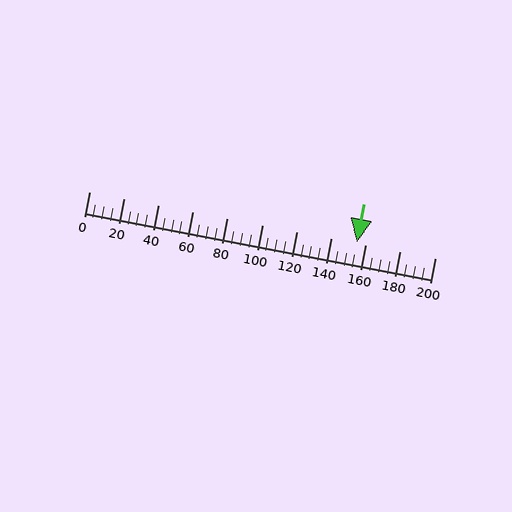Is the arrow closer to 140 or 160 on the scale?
The arrow is closer to 160.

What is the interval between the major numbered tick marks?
The major tick marks are spaced 20 units apart.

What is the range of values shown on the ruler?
The ruler shows values from 0 to 200.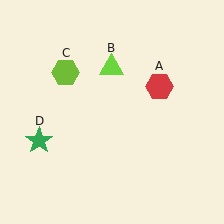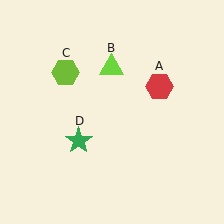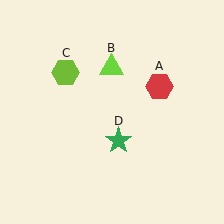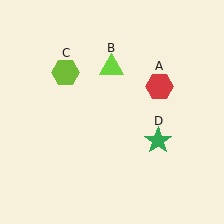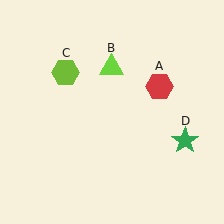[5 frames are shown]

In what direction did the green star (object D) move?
The green star (object D) moved right.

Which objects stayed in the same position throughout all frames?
Red hexagon (object A) and lime triangle (object B) and lime hexagon (object C) remained stationary.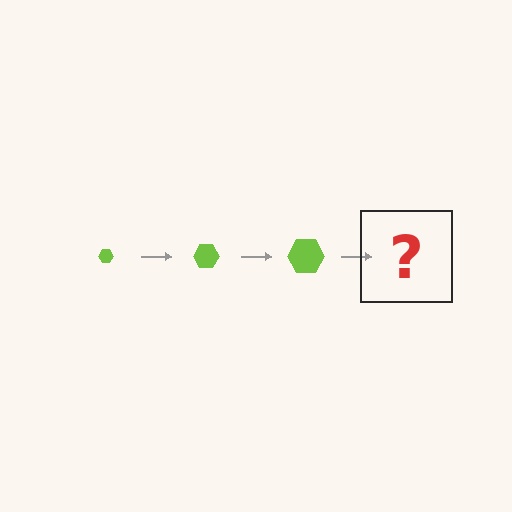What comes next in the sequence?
The next element should be a lime hexagon, larger than the previous one.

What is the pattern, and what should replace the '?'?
The pattern is that the hexagon gets progressively larger each step. The '?' should be a lime hexagon, larger than the previous one.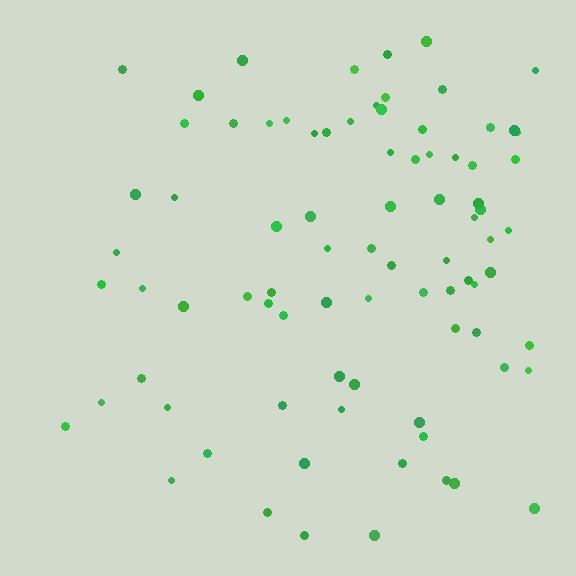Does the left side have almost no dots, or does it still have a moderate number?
Still a moderate number, just noticeably fewer than the right.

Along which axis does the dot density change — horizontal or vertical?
Horizontal.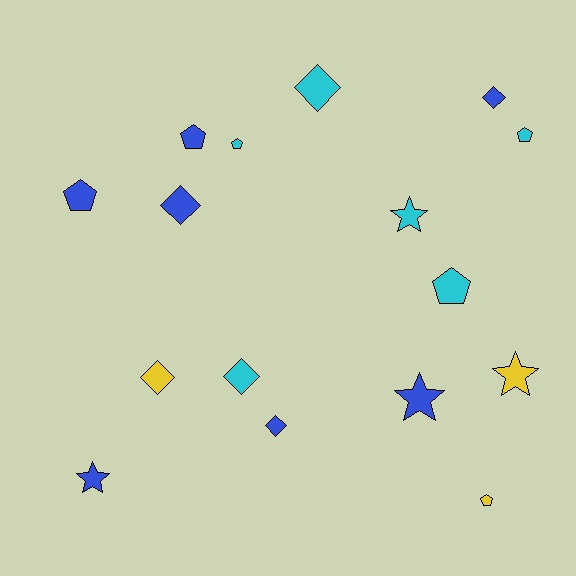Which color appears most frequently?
Blue, with 7 objects.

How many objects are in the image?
There are 16 objects.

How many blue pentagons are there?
There are 2 blue pentagons.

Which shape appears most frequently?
Pentagon, with 6 objects.